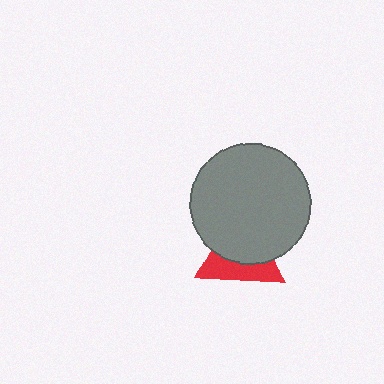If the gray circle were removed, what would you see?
You would see the complete red triangle.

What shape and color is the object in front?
The object in front is a gray circle.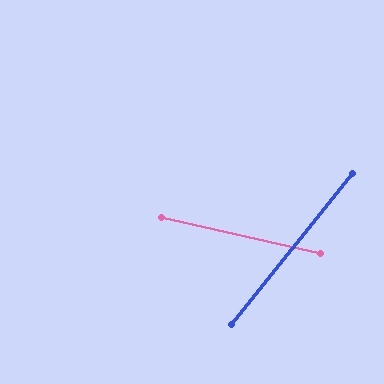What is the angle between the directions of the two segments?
Approximately 64 degrees.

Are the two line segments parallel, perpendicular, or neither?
Neither parallel nor perpendicular — they differ by about 64°.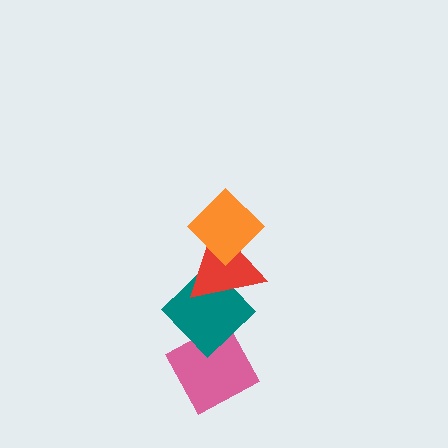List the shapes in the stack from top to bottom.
From top to bottom: the orange diamond, the red triangle, the teal diamond, the pink diamond.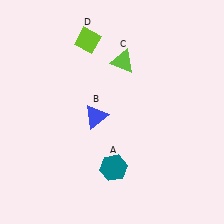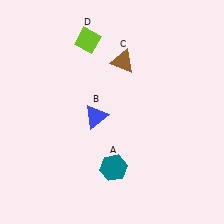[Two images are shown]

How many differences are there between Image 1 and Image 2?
There is 1 difference between the two images.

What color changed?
The triangle (C) changed from lime in Image 1 to brown in Image 2.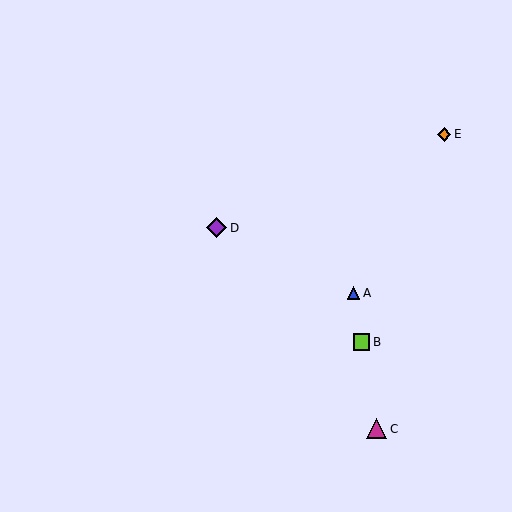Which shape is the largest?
The purple diamond (labeled D) is the largest.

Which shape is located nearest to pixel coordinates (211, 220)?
The purple diamond (labeled D) at (216, 228) is nearest to that location.